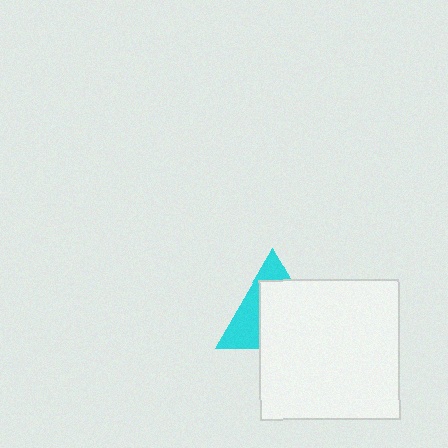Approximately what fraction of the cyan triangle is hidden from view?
Roughly 63% of the cyan triangle is hidden behind the white square.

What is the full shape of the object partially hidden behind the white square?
The partially hidden object is a cyan triangle.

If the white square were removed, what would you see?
You would see the complete cyan triangle.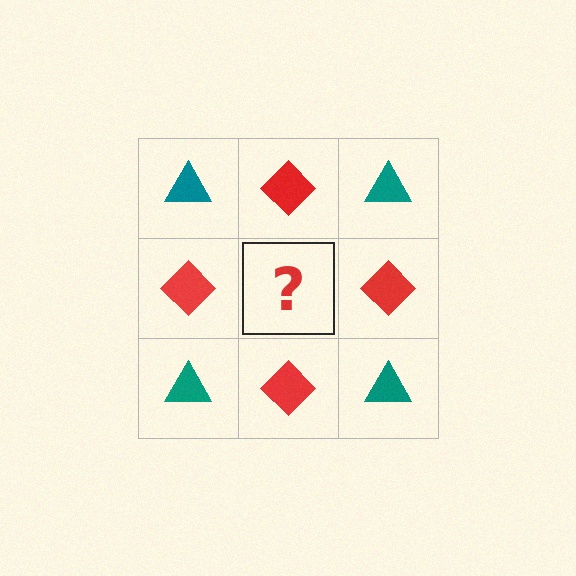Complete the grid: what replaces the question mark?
The question mark should be replaced with a teal triangle.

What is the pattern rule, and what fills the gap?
The rule is that it alternates teal triangle and red diamond in a checkerboard pattern. The gap should be filled with a teal triangle.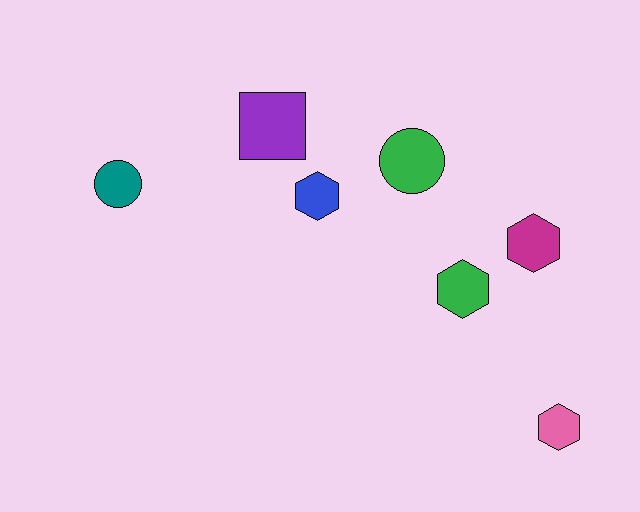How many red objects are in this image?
There are no red objects.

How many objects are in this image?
There are 7 objects.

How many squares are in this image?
There is 1 square.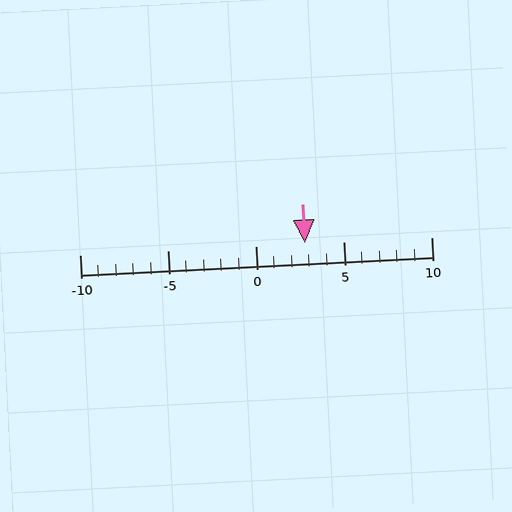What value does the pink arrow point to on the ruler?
The pink arrow points to approximately 3.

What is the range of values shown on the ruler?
The ruler shows values from -10 to 10.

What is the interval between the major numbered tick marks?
The major tick marks are spaced 5 units apart.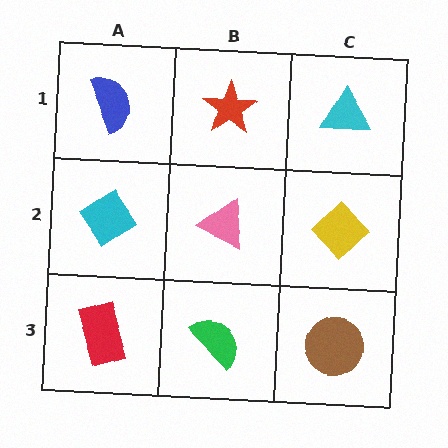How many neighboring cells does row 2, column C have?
3.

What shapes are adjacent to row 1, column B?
A pink triangle (row 2, column B), a blue semicircle (row 1, column A), a cyan triangle (row 1, column C).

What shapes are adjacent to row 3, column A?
A cyan diamond (row 2, column A), a green semicircle (row 3, column B).